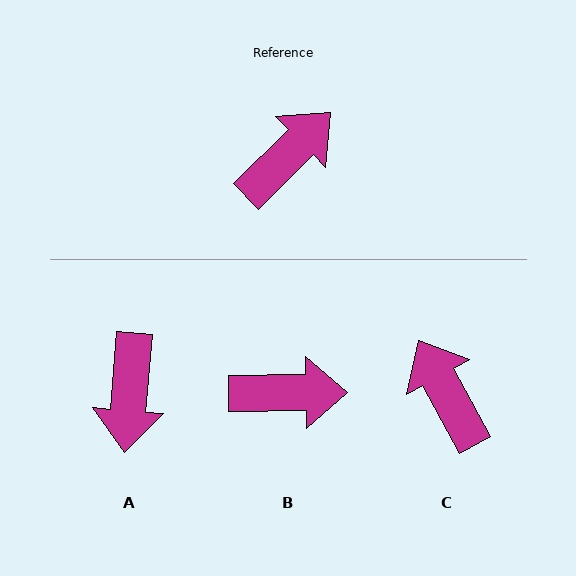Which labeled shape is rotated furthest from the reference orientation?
A, about 139 degrees away.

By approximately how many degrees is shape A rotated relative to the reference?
Approximately 139 degrees clockwise.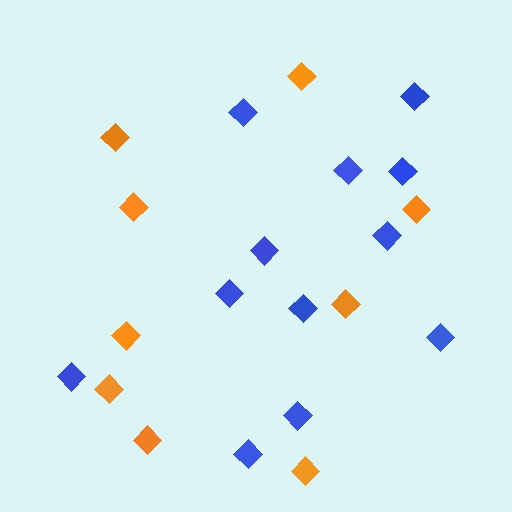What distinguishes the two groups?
There are 2 groups: one group of orange diamonds (9) and one group of blue diamonds (12).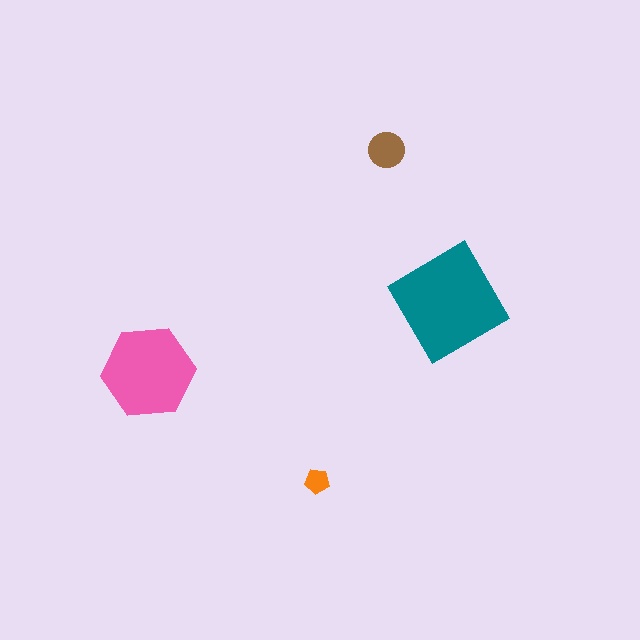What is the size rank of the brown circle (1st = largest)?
3rd.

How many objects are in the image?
There are 4 objects in the image.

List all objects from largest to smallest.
The teal diamond, the pink hexagon, the brown circle, the orange pentagon.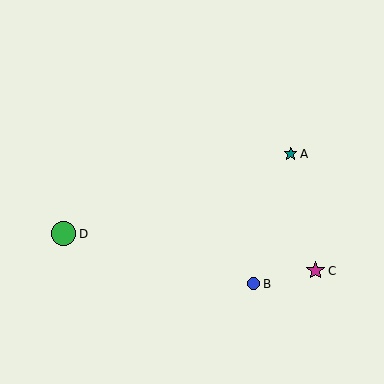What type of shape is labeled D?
Shape D is a green circle.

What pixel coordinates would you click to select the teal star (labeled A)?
Click at (291, 154) to select the teal star A.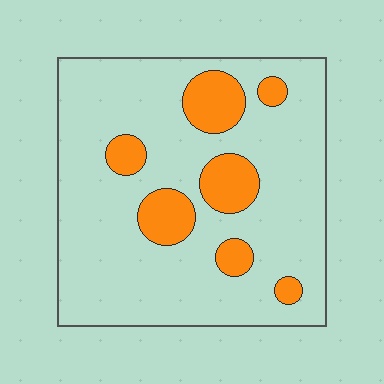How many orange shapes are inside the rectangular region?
7.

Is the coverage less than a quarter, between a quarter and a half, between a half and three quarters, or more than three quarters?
Less than a quarter.